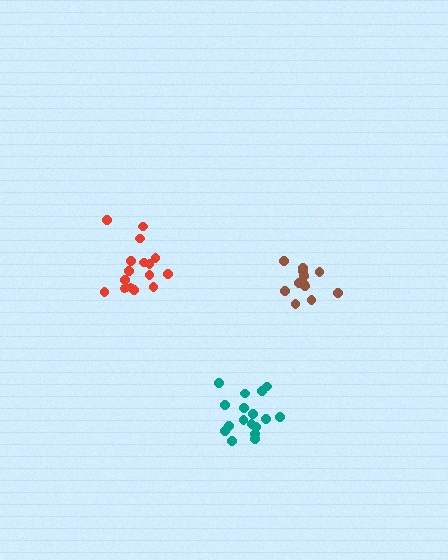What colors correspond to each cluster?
The clusters are colored: brown, teal, red.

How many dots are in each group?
Group 1: 12 dots, Group 2: 17 dots, Group 3: 16 dots (45 total).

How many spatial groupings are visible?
There are 3 spatial groupings.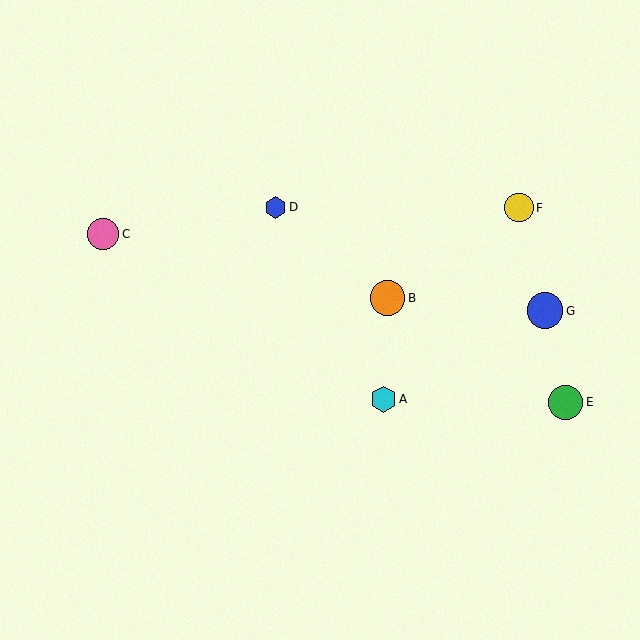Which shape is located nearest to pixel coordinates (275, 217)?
The blue hexagon (labeled D) at (275, 207) is nearest to that location.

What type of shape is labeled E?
Shape E is a green circle.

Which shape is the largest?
The blue circle (labeled G) is the largest.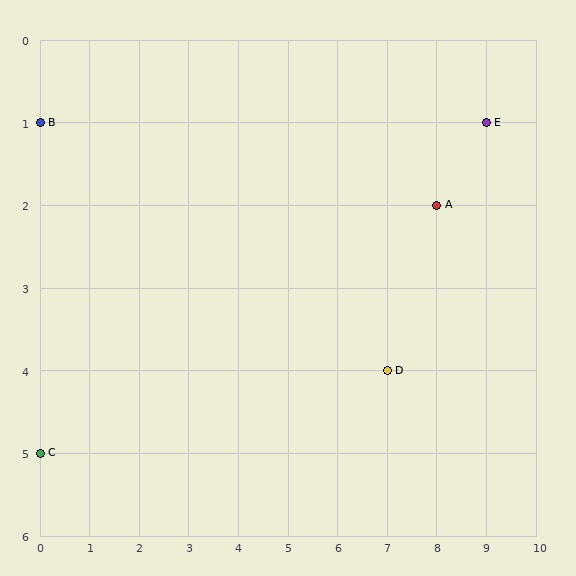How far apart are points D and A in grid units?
Points D and A are 1 column and 2 rows apart (about 2.2 grid units diagonally).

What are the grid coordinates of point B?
Point B is at grid coordinates (0, 1).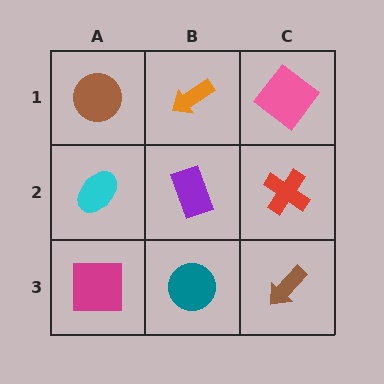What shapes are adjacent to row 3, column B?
A purple rectangle (row 2, column B), a magenta square (row 3, column A), a brown arrow (row 3, column C).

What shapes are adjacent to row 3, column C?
A red cross (row 2, column C), a teal circle (row 3, column B).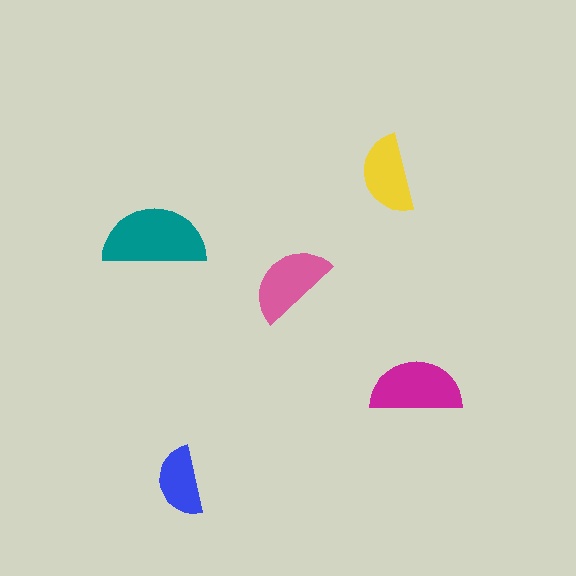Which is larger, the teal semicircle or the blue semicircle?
The teal one.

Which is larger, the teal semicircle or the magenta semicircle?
The teal one.